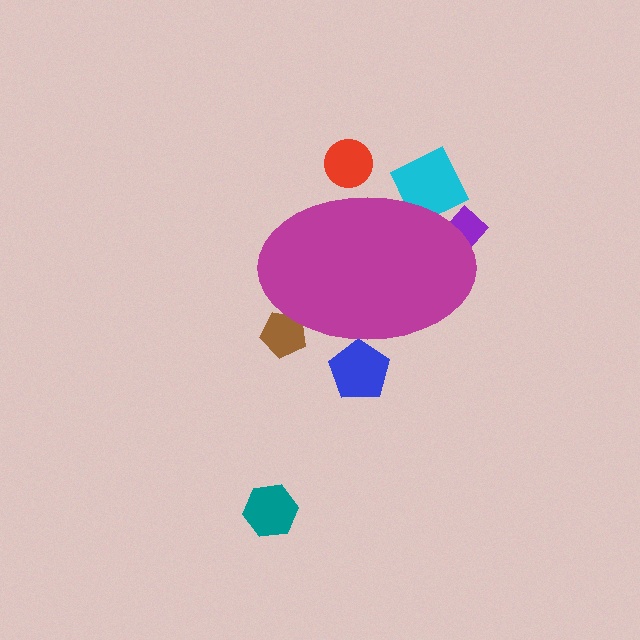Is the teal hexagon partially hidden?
No, the teal hexagon is fully visible.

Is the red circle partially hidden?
Yes, the red circle is partially hidden behind the magenta ellipse.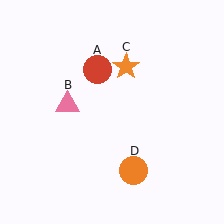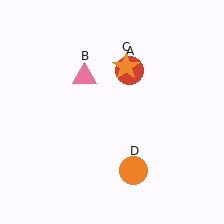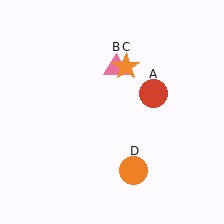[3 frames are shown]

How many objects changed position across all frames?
2 objects changed position: red circle (object A), pink triangle (object B).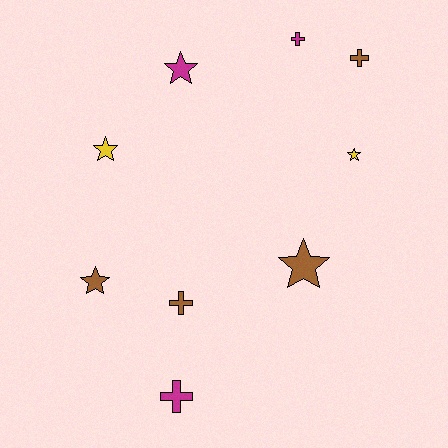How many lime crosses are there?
There are no lime crosses.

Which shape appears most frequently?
Star, with 5 objects.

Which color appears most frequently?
Brown, with 4 objects.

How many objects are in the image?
There are 9 objects.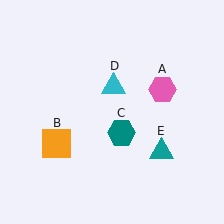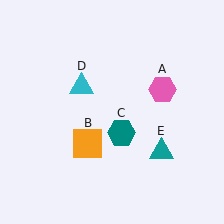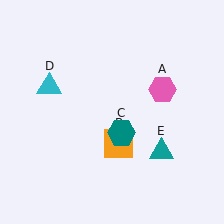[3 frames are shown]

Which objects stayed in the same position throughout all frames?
Pink hexagon (object A) and teal hexagon (object C) and teal triangle (object E) remained stationary.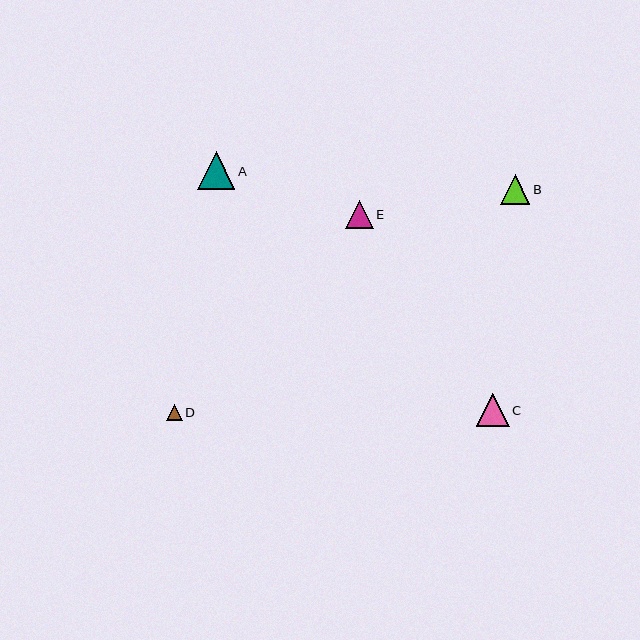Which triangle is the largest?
Triangle A is the largest with a size of approximately 38 pixels.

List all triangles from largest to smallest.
From largest to smallest: A, C, B, E, D.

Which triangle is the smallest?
Triangle D is the smallest with a size of approximately 16 pixels.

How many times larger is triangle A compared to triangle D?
Triangle A is approximately 2.4 times the size of triangle D.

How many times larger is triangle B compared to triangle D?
Triangle B is approximately 1.9 times the size of triangle D.